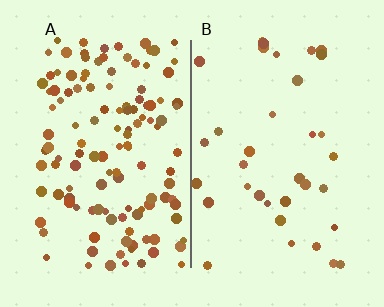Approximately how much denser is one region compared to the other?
Approximately 3.7× — region A over region B.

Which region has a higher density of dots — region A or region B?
A (the left).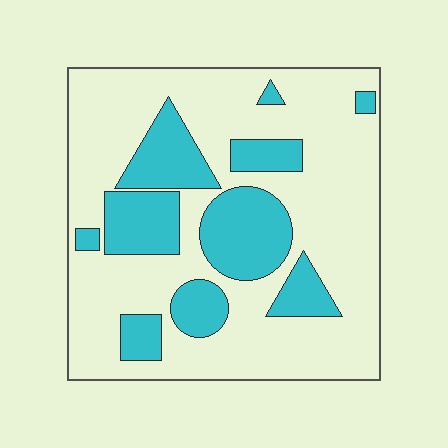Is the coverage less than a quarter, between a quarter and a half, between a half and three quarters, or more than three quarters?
Between a quarter and a half.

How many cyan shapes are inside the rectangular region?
10.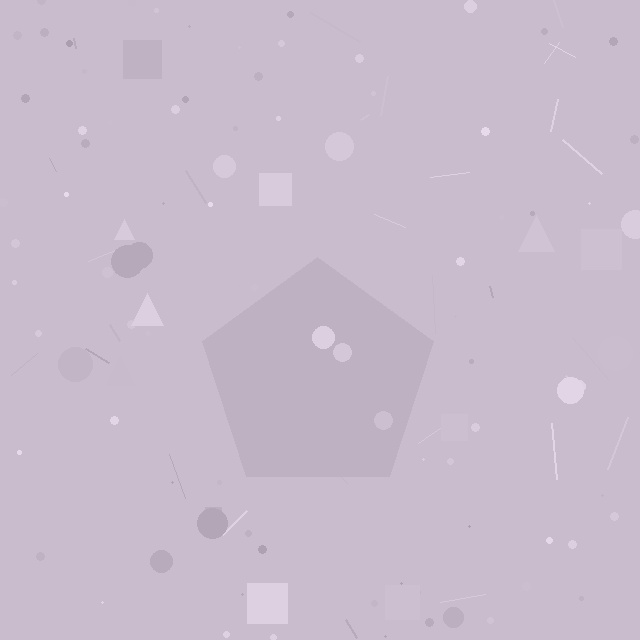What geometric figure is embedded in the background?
A pentagon is embedded in the background.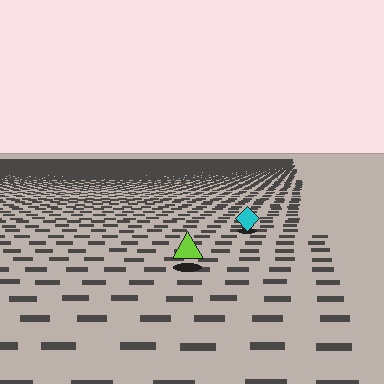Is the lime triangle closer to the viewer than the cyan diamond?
Yes. The lime triangle is closer — you can tell from the texture gradient: the ground texture is coarser near it.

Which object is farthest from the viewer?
The cyan diamond is farthest from the viewer. It appears smaller and the ground texture around it is denser.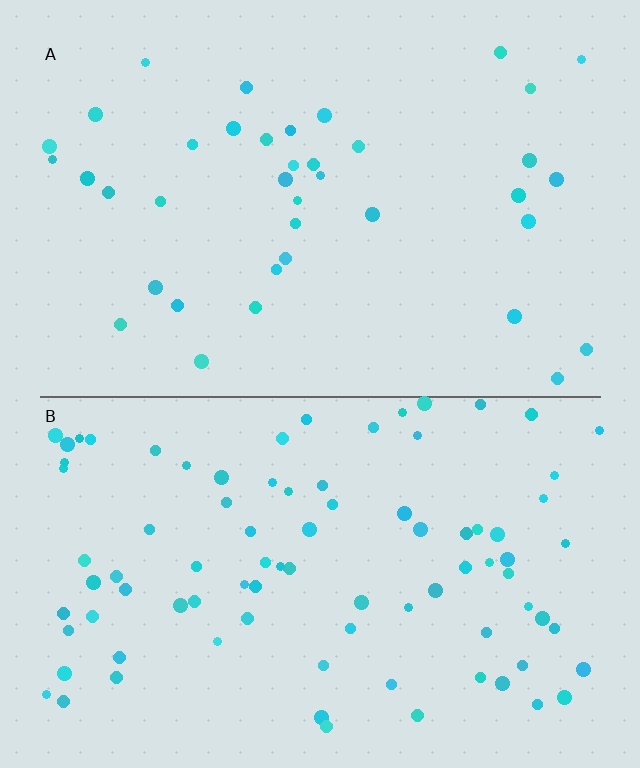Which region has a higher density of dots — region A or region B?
B (the bottom).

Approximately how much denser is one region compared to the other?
Approximately 2.2× — region B over region A.